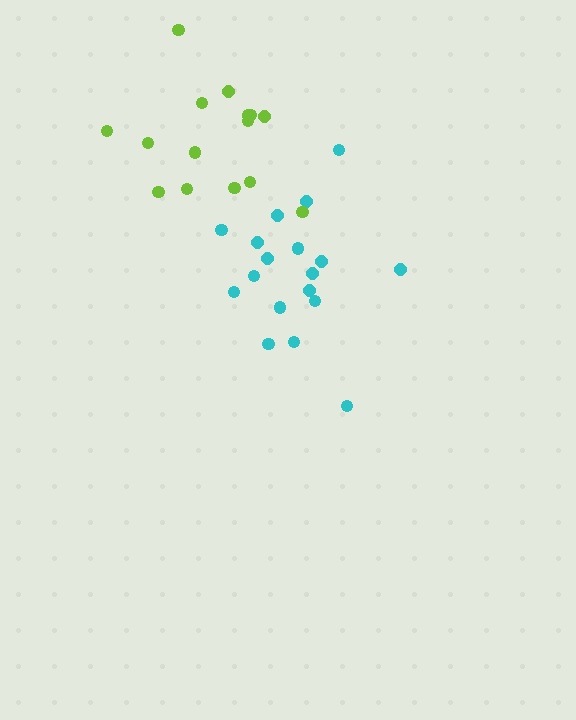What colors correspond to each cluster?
The clusters are colored: cyan, lime.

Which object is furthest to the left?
The lime cluster is leftmost.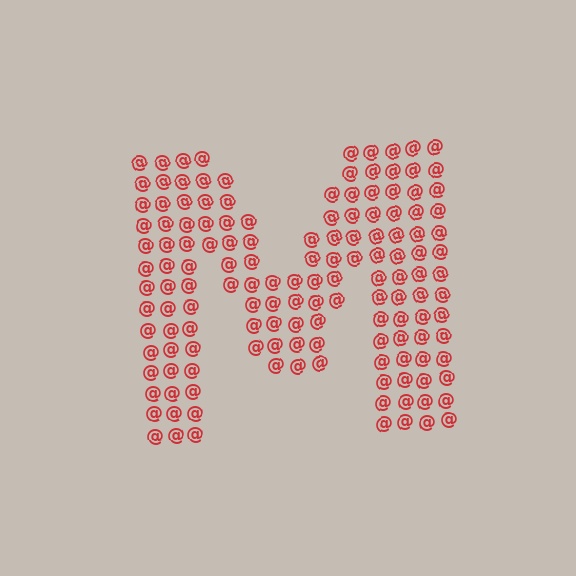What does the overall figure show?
The overall figure shows the letter M.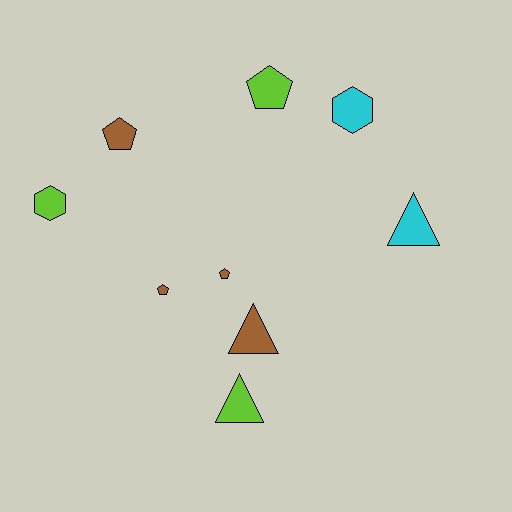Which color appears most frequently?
Brown, with 4 objects.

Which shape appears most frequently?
Pentagon, with 4 objects.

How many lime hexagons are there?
There is 1 lime hexagon.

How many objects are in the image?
There are 9 objects.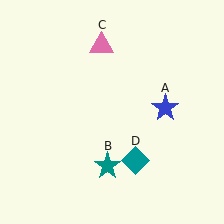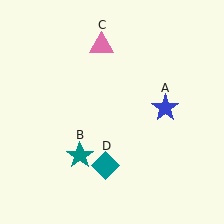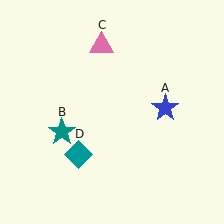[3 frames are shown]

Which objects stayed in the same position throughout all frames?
Blue star (object A) and pink triangle (object C) remained stationary.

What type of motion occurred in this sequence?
The teal star (object B), teal diamond (object D) rotated clockwise around the center of the scene.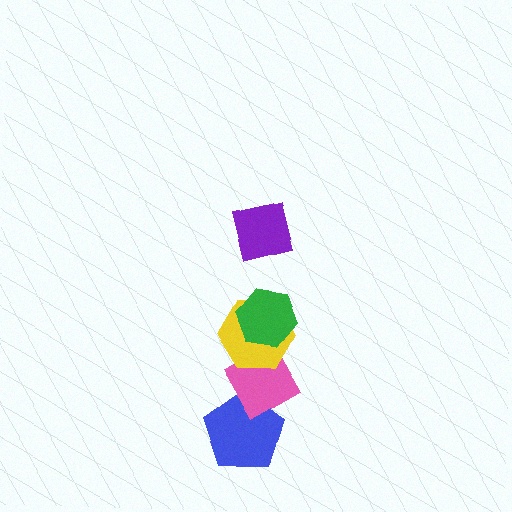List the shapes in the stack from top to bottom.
From top to bottom: the purple square, the green hexagon, the yellow hexagon, the pink diamond, the blue pentagon.